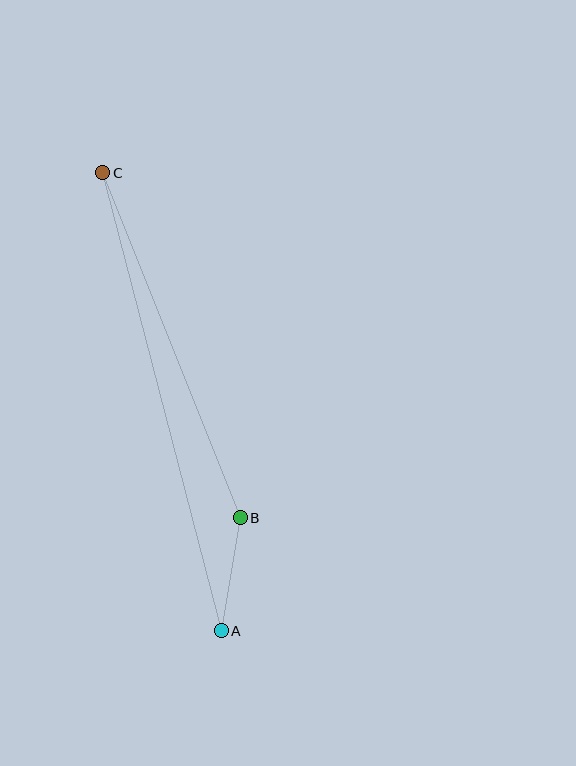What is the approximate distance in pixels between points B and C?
The distance between B and C is approximately 371 pixels.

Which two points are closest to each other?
Points A and B are closest to each other.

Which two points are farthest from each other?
Points A and C are farthest from each other.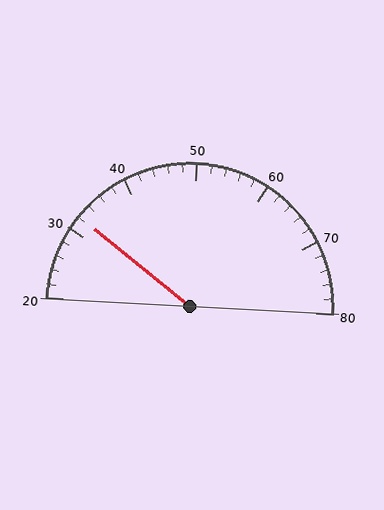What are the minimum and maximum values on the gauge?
The gauge ranges from 20 to 80.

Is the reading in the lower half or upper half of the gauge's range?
The reading is in the lower half of the range (20 to 80).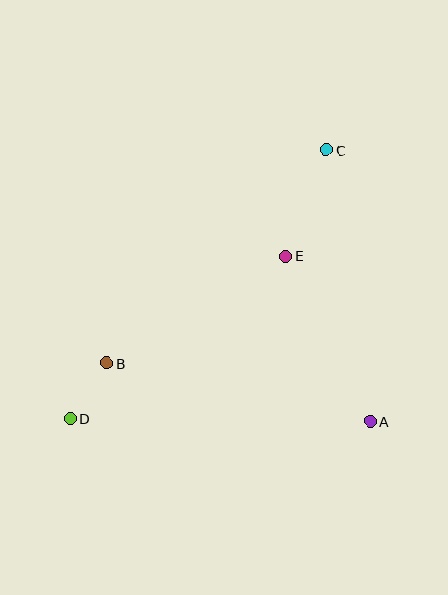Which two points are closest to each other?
Points B and D are closest to each other.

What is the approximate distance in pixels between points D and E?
The distance between D and E is approximately 270 pixels.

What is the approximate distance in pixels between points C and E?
The distance between C and E is approximately 113 pixels.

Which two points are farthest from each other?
Points C and D are farthest from each other.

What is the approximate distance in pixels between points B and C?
The distance between B and C is approximately 306 pixels.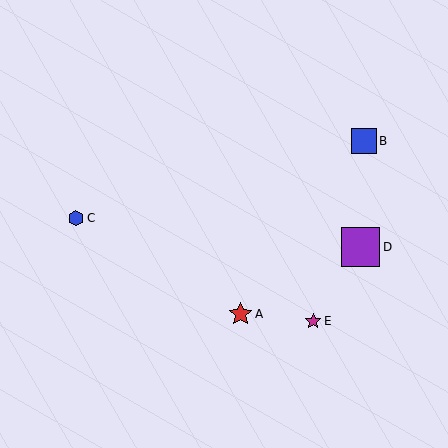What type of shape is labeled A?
Shape A is a red star.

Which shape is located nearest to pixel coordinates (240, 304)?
The red star (labeled A) at (240, 314) is nearest to that location.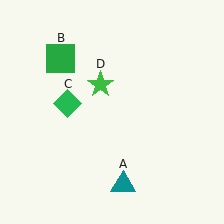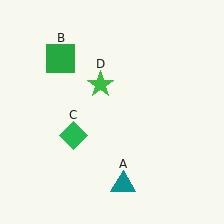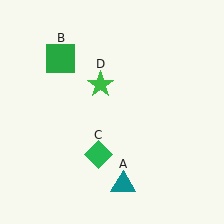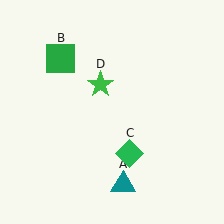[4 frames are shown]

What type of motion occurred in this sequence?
The green diamond (object C) rotated counterclockwise around the center of the scene.